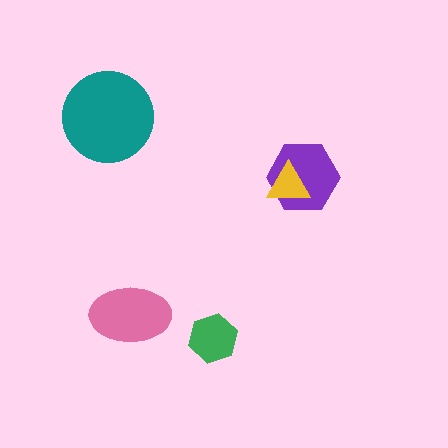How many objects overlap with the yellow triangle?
1 object overlaps with the yellow triangle.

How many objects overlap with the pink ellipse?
0 objects overlap with the pink ellipse.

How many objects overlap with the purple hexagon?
1 object overlaps with the purple hexagon.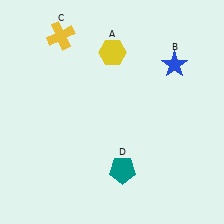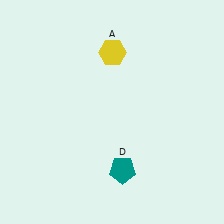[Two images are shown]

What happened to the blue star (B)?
The blue star (B) was removed in Image 2. It was in the top-right area of Image 1.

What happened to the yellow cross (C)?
The yellow cross (C) was removed in Image 2. It was in the top-left area of Image 1.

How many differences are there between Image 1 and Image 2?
There are 2 differences between the two images.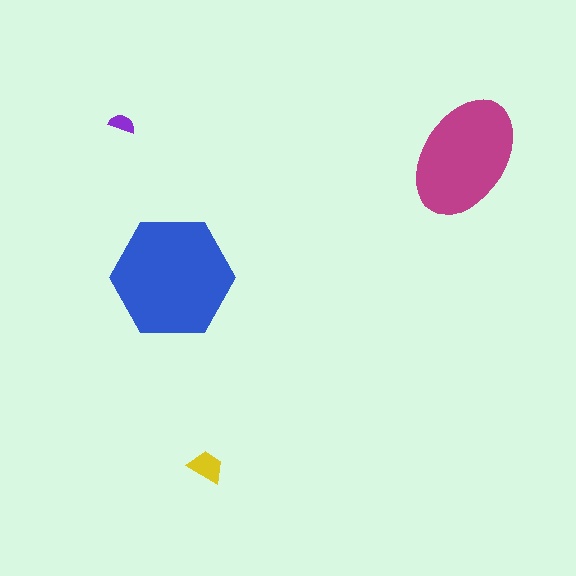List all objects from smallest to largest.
The purple semicircle, the yellow trapezoid, the magenta ellipse, the blue hexagon.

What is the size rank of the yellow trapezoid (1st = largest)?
3rd.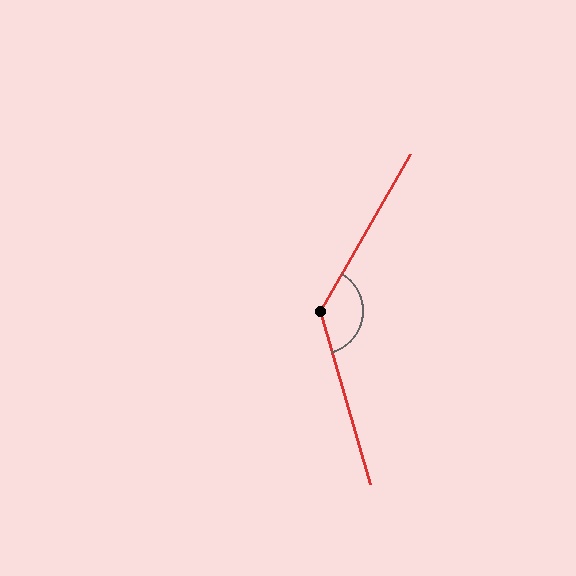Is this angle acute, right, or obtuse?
It is obtuse.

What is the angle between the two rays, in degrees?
Approximately 134 degrees.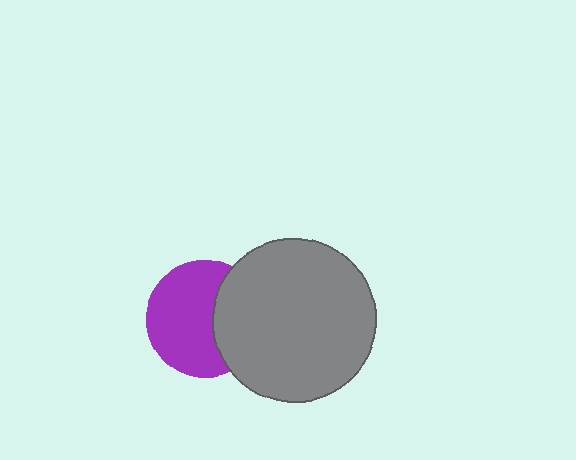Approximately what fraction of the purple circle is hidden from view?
Roughly 35% of the purple circle is hidden behind the gray circle.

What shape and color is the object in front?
The object in front is a gray circle.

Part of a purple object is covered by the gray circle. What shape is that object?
It is a circle.